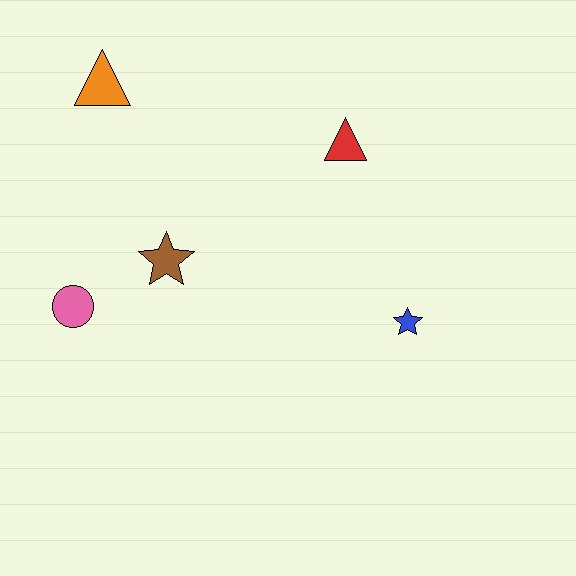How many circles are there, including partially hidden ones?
There is 1 circle.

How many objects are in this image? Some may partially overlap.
There are 5 objects.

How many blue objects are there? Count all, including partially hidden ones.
There is 1 blue object.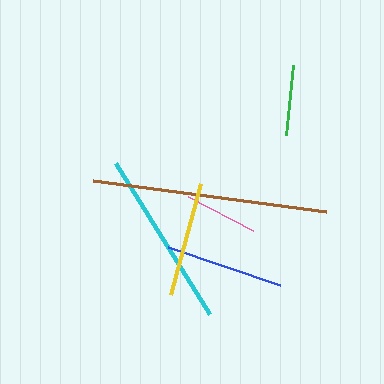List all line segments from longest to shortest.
From longest to shortest: brown, cyan, blue, yellow, pink, green.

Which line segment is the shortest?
The green line is the shortest at approximately 70 pixels.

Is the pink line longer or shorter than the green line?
The pink line is longer than the green line.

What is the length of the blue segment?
The blue segment is approximately 118 pixels long.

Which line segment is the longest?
The brown line is the longest at approximately 234 pixels.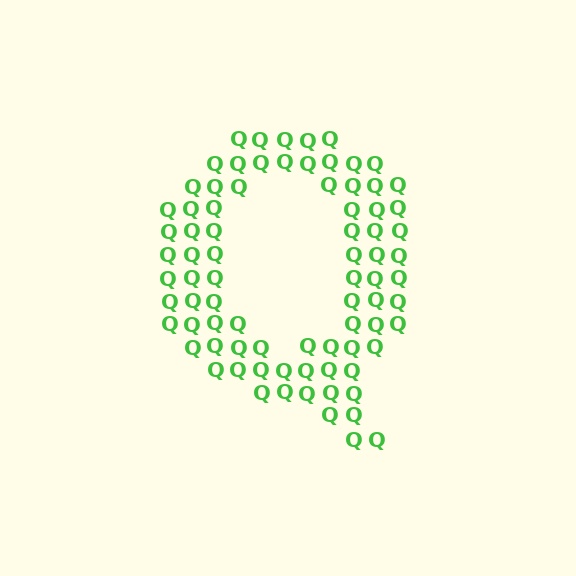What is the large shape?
The large shape is the letter Q.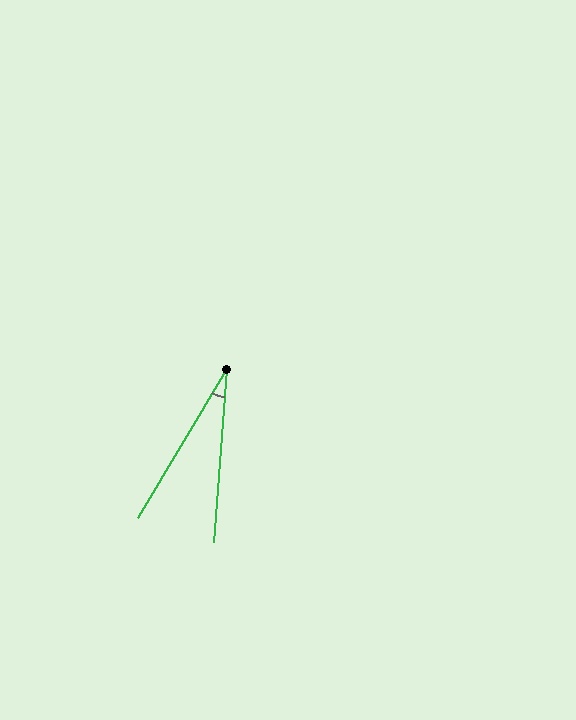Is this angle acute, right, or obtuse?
It is acute.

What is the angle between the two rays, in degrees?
Approximately 27 degrees.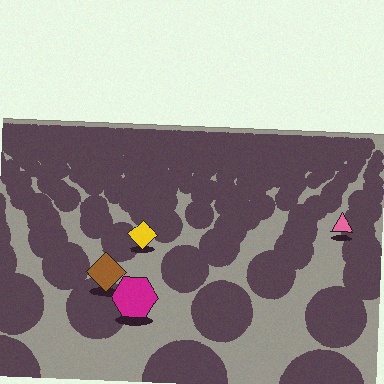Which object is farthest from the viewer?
The pink triangle is farthest from the viewer. It appears smaller and the ground texture around it is denser.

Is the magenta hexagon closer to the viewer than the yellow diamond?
Yes. The magenta hexagon is closer — you can tell from the texture gradient: the ground texture is coarser near it.